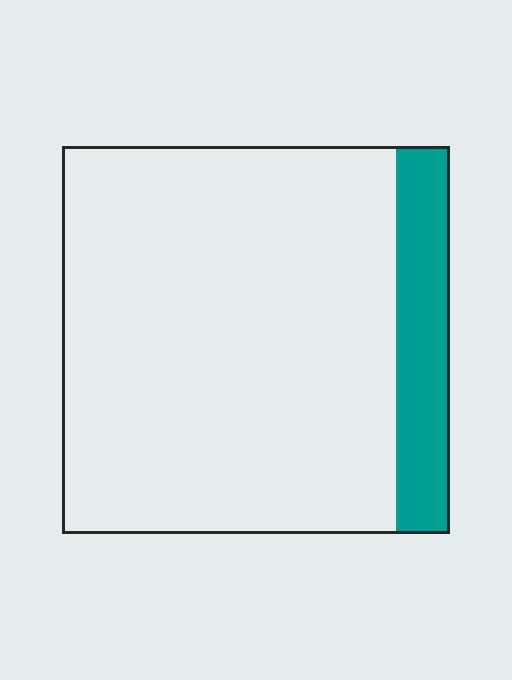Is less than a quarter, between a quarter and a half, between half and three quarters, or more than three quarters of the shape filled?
Less than a quarter.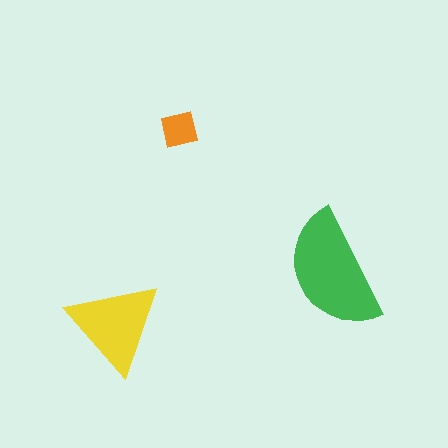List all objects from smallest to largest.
The orange square, the yellow triangle, the green semicircle.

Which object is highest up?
The orange square is topmost.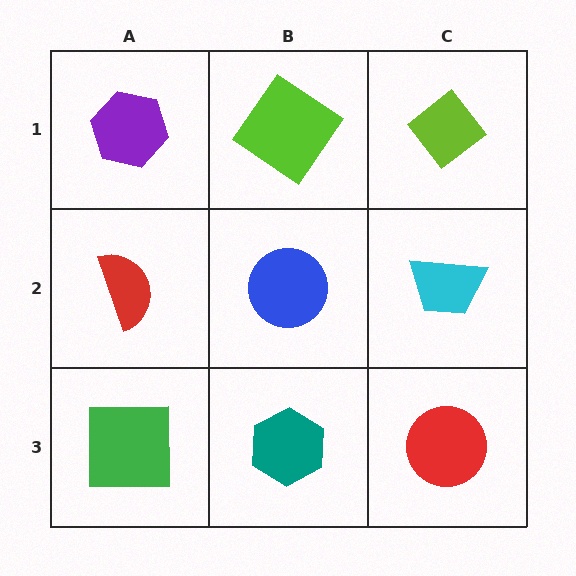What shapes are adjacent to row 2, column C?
A lime diamond (row 1, column C), a red circle (row 3, column C), a blue circle (row 2, column B).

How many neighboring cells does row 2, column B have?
4.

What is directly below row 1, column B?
A blue circle.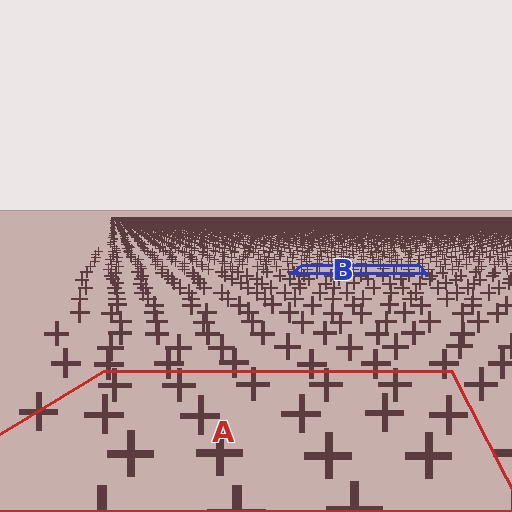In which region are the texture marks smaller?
The texture marks are smaller in region B, because it is farther away.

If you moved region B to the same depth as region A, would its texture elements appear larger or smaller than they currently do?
They would appear larger. At a closer depth, the same texture elements are projected at a bigger on-screen size.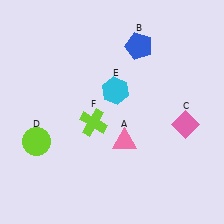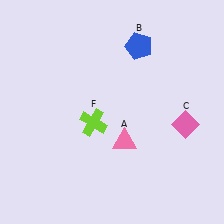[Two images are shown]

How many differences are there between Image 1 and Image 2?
There are 2 differences between the two images.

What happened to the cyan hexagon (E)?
The cyan hexagon (E) was removed in Image 2. It was in the top-right area of Image 1.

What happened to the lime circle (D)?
The lime circle (D) was removed in Image 2. It was in the bottom-left area of Image 1.